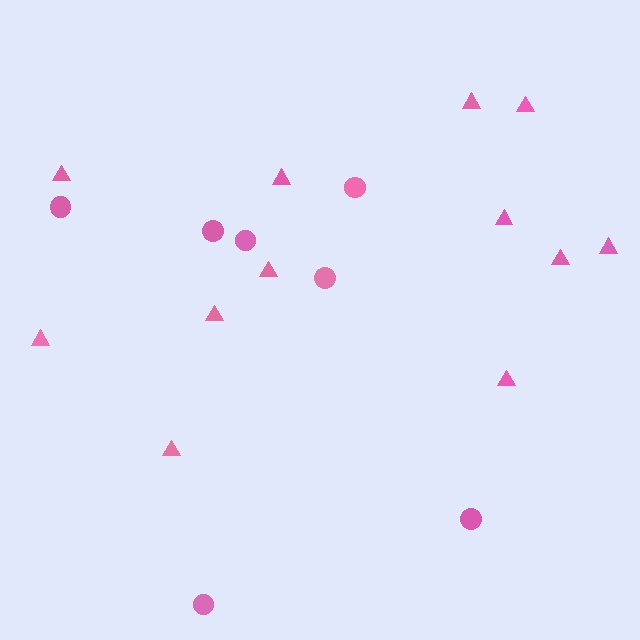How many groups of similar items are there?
There are 2 groups: one group of triangles (12) and one group of circles (7).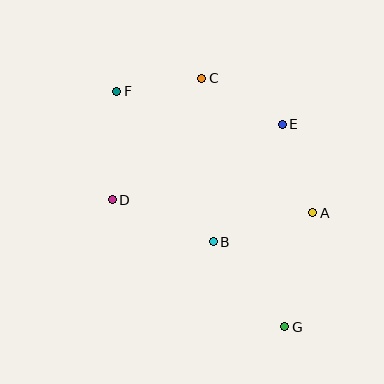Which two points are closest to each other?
Points C and F are closest to each other.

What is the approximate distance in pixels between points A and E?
The distance between A and E is approximately 94 pixels.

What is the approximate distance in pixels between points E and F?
The distance between E and F is approximately 169 pixels.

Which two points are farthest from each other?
Points F and G are farthest from each other.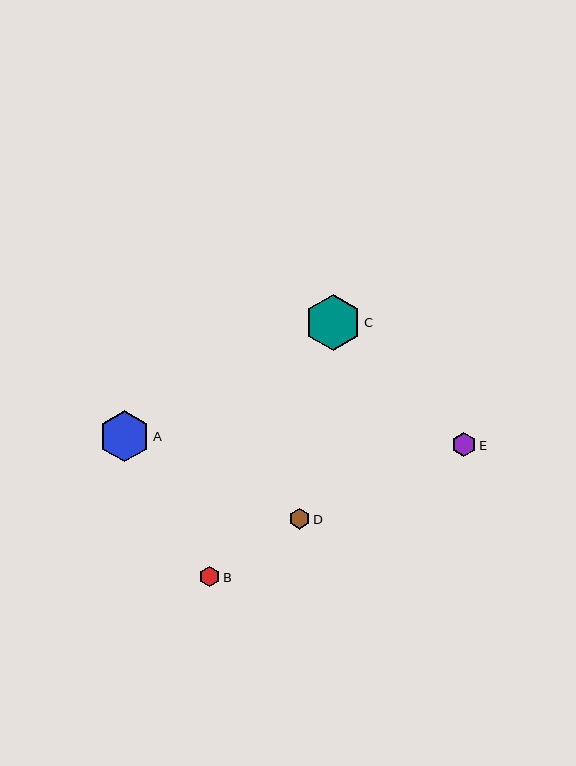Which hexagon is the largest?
Hexagon C is the largest with a size of approximately 56 pixels.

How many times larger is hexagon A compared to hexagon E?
Hexagon A is approximately 2.1 times the size of hexagon E.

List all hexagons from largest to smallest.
From largest to smallest: C, A, E, D, B.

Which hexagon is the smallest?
Hexagon B is the smallest with a size of approximately 20 pixels.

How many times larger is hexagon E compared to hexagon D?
Hexagon E is approximately 1.1 times the size of hexagon D.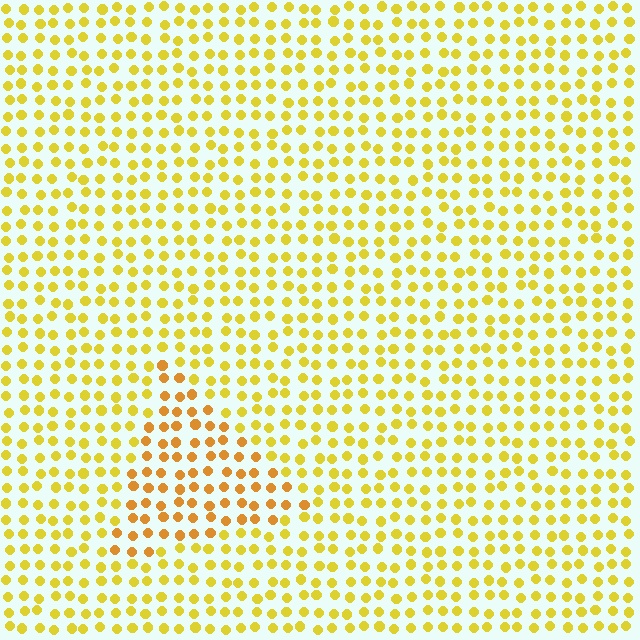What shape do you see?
I see a triangle.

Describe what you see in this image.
The image is filled with small yellow elements in a uniform arrangement. A triangle-shaped region is visible where the elements are tinted to a slightly different hue, forming a subtle color boundary.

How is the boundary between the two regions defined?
The boundary is defined purely by a slight shift in hue (about 23 degrees). Spacing, size, and orientation are identical on both sides.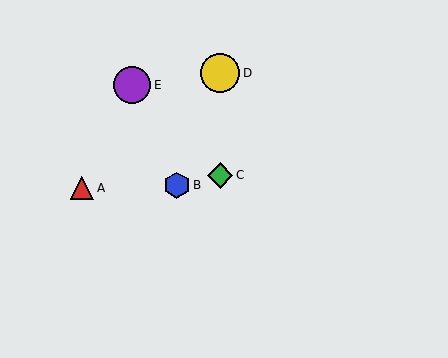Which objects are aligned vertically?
Objects C, D are aligned vertically.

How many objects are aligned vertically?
2 objects (C, D) are aligned vertically.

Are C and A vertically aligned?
No, C is at x≈220 and A is at x≈82.